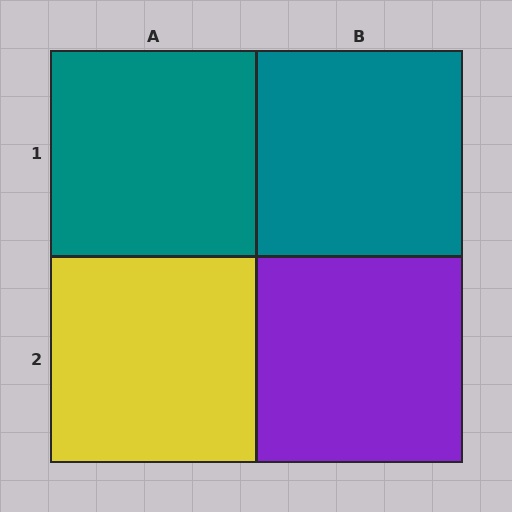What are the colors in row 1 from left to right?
Teal, teal.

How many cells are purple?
1 cell is purple.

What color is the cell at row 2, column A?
Yellow.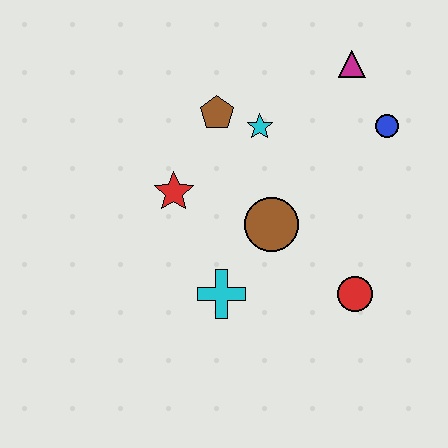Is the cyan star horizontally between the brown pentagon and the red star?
No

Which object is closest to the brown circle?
The cyan cross is closest to the brown circle.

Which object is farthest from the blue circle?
The cyan cross is farthest from the blue circle.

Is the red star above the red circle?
Yes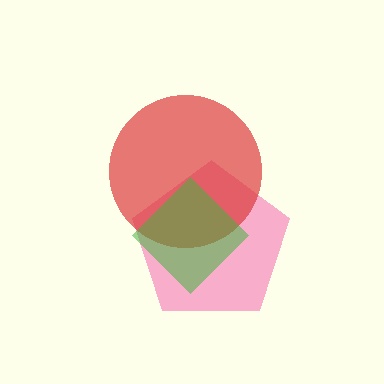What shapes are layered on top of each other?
The layered shapes are: a pink pentagon, a red circle, a green diamond.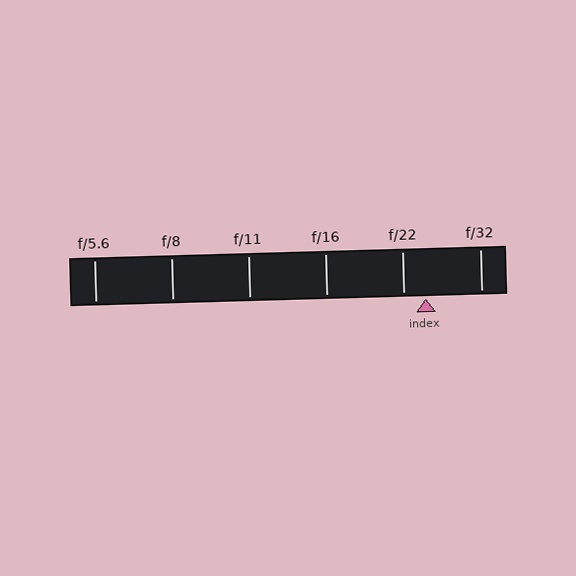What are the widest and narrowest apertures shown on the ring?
The widest aperture shown is f/5.6 and the narrowest is f/32.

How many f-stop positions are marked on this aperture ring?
There are 6 f-stop positions marked.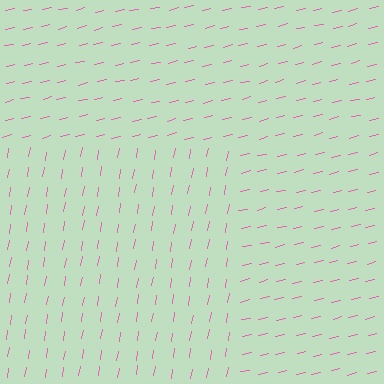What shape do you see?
I see a rectangle.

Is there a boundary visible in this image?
Yes, there is a texture boundary formed by a change in line orientation.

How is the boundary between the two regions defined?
The boundary is defined purely by a change in line orientation (approximately 67 degrees difference). All lines are the same color and thickness.